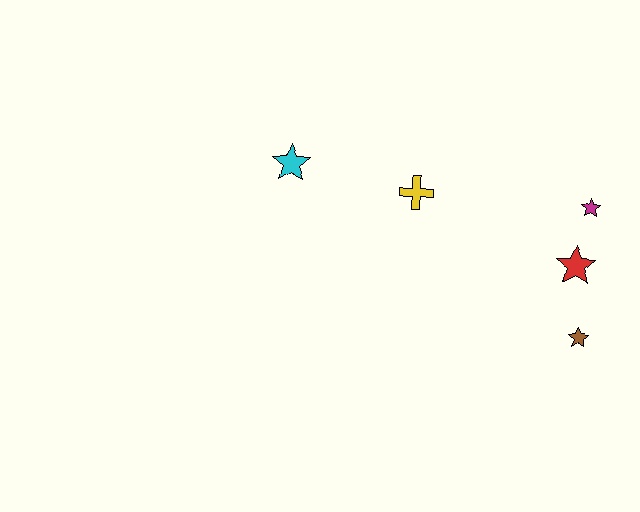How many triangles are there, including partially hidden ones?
There are no triangles.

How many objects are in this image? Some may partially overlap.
There are 5 objects.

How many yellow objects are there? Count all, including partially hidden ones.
There is 1 yellow object.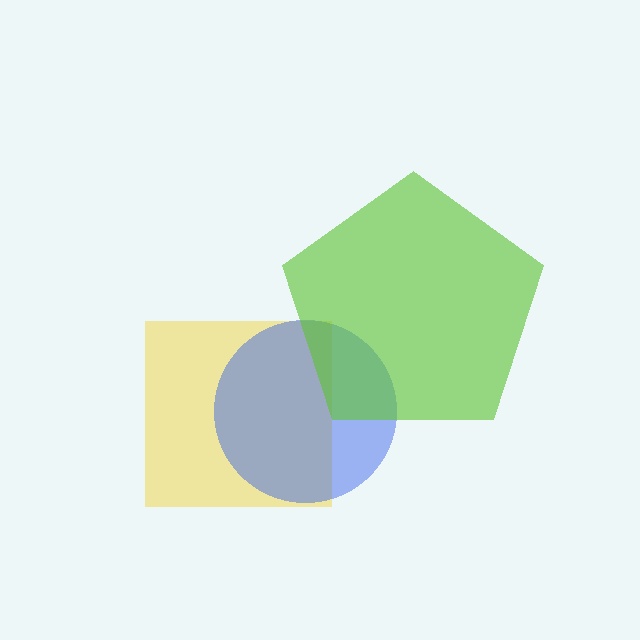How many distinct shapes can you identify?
There are 3 distinct shapes: a yellow square, a blue circle, a lime pentagon.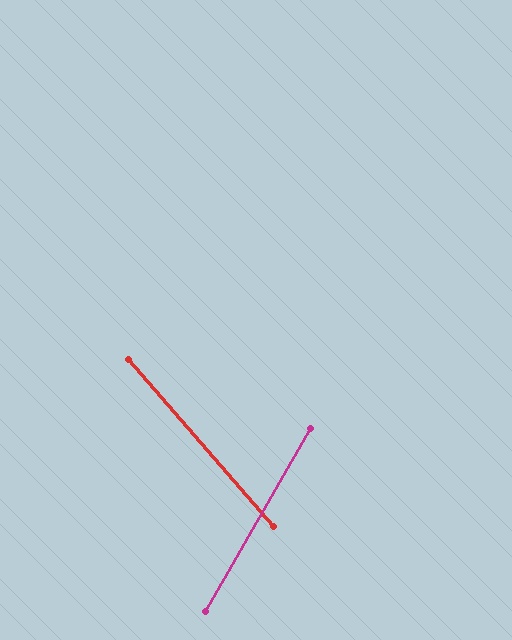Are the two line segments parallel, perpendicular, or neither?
Neither parallel nor perpendicular — they differ by about 71°.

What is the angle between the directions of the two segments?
Approximately 71 degrees.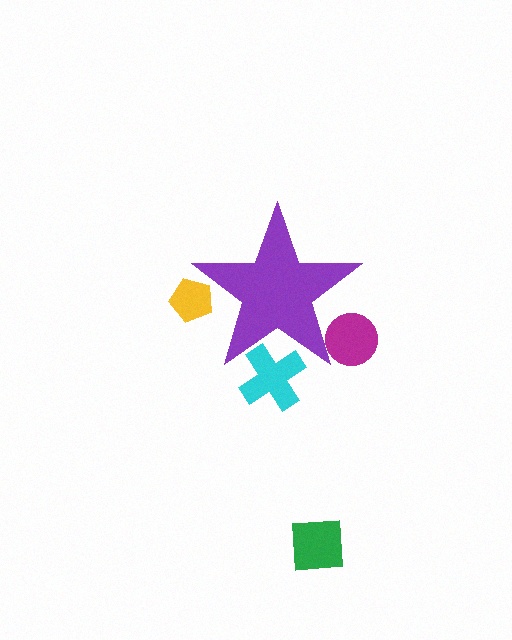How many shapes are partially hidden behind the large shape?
3 shapes are partially hidden.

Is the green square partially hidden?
No, the green square is fully visible.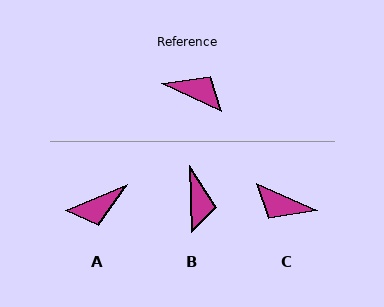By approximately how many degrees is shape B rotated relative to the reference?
Approximately 63 degrees clockwise.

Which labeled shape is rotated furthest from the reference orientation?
C, about 178 degrees away.